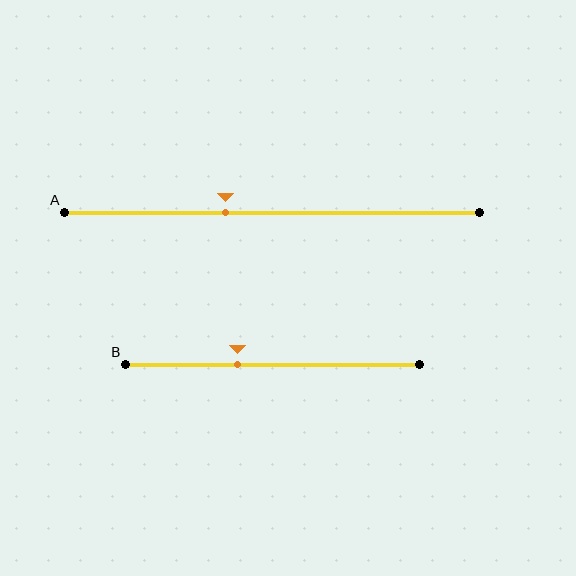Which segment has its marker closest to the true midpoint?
Segment A has its marker closest to the true midpoint.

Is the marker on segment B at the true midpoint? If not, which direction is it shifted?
No, the marker on segment B is shifted to the left by about 12% of the segment length.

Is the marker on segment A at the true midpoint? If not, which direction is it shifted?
No, the marker on segment A is shifted to the left by about 11% of the segment length.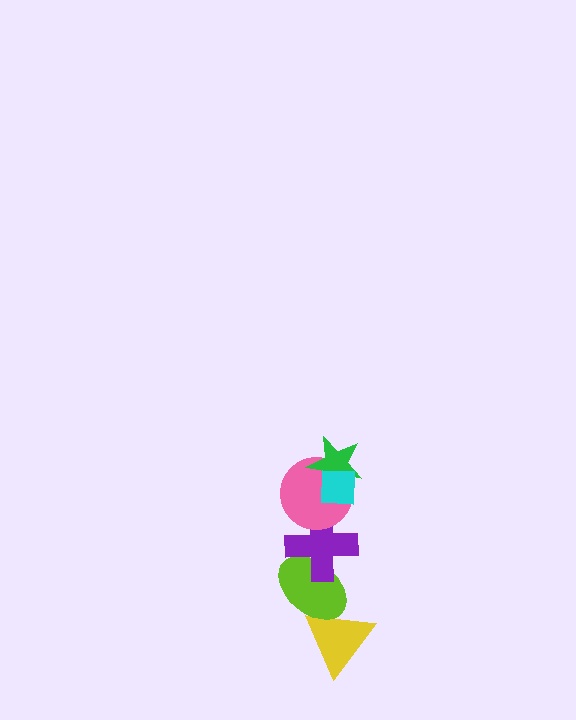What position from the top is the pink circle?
The pink circle is 3rd from the top.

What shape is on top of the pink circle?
The green star is on top of the pink circle.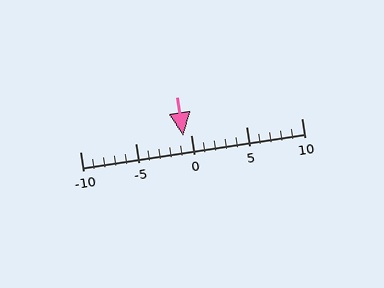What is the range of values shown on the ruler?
The ruler shows values from -10 to 10.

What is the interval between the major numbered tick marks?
The major tick marks are spaced 5 units apart.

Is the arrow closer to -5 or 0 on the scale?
The arrow is closer to 0.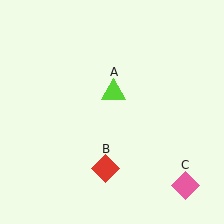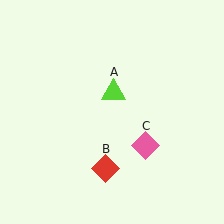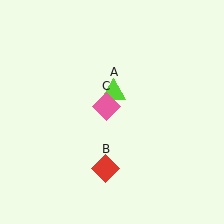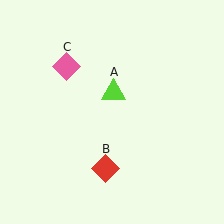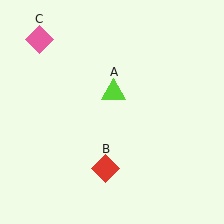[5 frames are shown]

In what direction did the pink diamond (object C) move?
The pink diamond (object C) moved up and to the left.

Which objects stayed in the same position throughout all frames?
Lime triangle (object A) and red diamond (object B) remained stationary.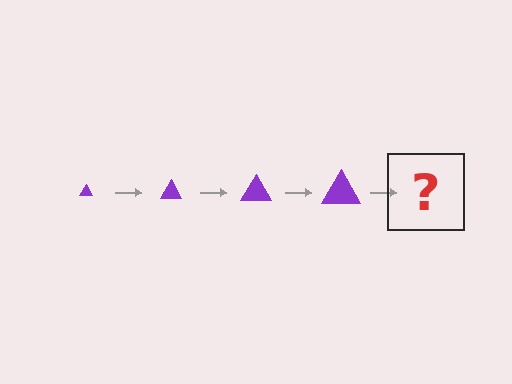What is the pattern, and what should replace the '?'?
The pattern is that the triangle gets progressively larger each step. The '?' should be a purple triangle, larger than the previous one.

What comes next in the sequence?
The next element should be a purple triangle, larger than the previous one.